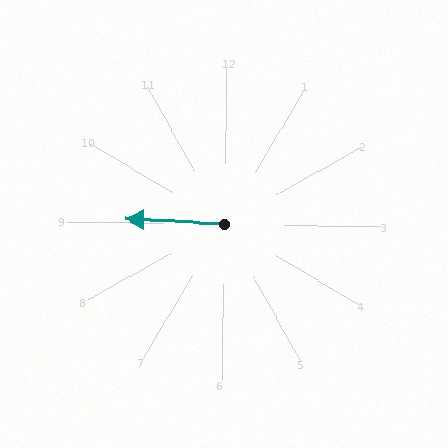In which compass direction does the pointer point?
West.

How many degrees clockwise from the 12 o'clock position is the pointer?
Approximately 272 degrees.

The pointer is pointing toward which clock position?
Roughly 9 o'clock.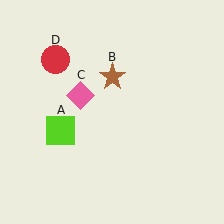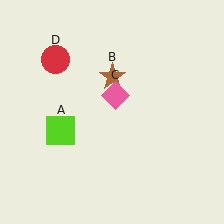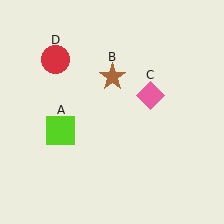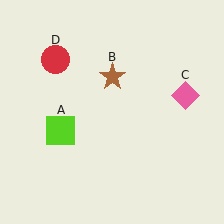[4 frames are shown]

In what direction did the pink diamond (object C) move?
The pink diamond (object C) moved right.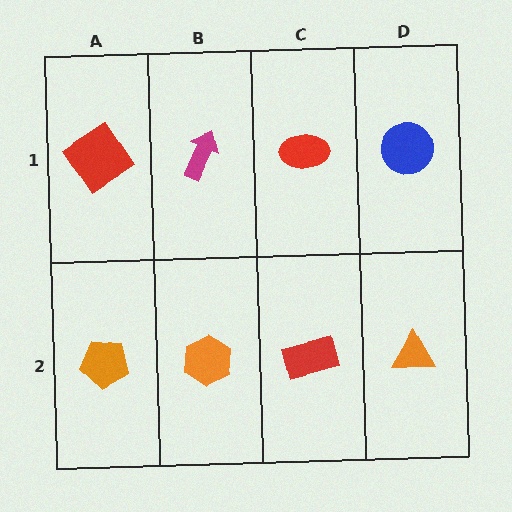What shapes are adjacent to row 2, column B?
A magenta arrow (row 1, column B), an orange pentagon (row 2, column A), a red rectangle (row 2, column C).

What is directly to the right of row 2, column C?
An orange triangle.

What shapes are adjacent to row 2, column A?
A red diamond (row 1, column A), an orange hexagon (row 2, column B).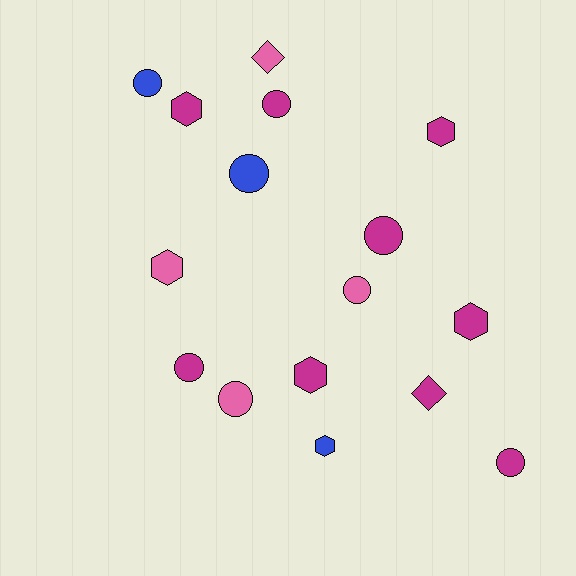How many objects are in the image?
There are 16 objects.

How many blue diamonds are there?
There are no blue diamonds.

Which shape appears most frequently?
Circle, with 8 objects.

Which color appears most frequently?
Magenta, with 9 objects.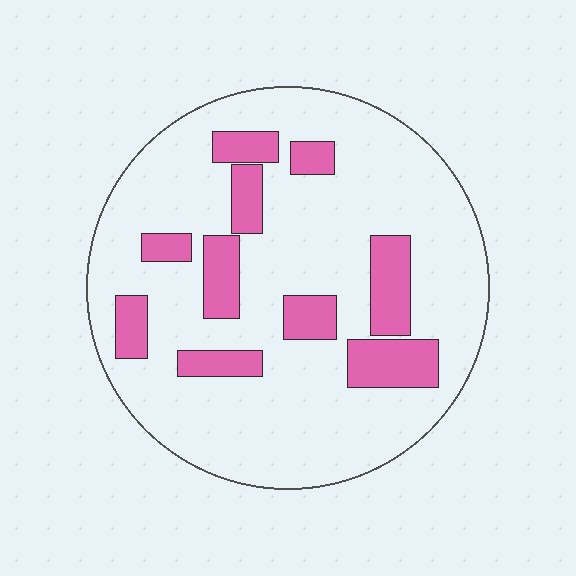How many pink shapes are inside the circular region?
10.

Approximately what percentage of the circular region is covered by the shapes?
Approximately 20%.